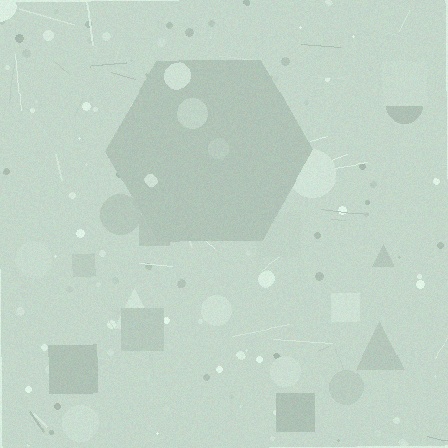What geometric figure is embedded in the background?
A hexagon is embedded in the background.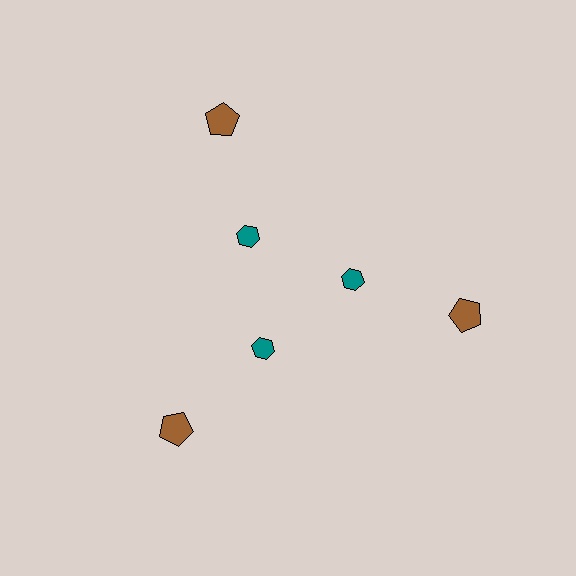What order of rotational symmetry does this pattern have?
This pattern has 3-fold rotational symmetry.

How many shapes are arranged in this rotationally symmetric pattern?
There are 6 shapes, arranged in 3 groups of 2.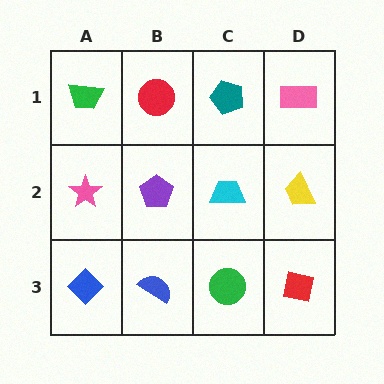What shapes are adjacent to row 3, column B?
A purple pentagon (row 2, column B), a blue diamond (row 3, column A), a green circle (row 3, column C).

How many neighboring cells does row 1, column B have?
3.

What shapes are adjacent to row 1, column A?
A pink star (row 2, column A), a red circle (row 1, column B).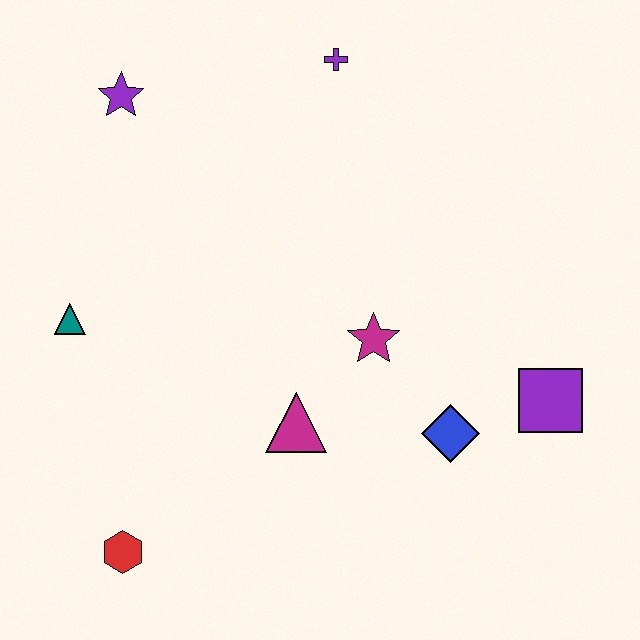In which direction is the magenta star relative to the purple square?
The magenta star is to the left of the purple square.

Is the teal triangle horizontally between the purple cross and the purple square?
No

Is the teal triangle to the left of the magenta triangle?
Yes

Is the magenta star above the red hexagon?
Yes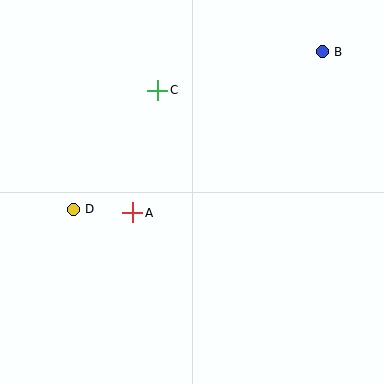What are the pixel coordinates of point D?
Point D is at (73, 209).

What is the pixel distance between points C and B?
The distance between C and B is 169 pixels.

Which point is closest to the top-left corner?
Point C is closest to the top-left corner.